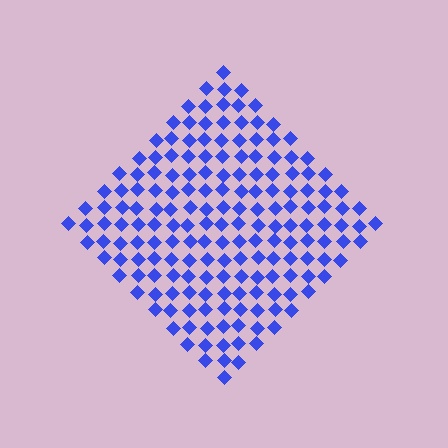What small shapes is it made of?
It is made of small diamonds.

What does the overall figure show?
The overall figure shows a diamond.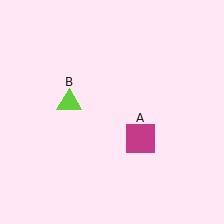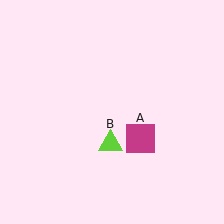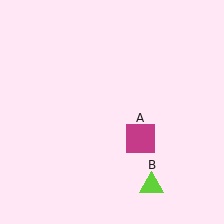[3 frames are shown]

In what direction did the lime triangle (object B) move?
The lime triangle (object B) moved down and to the right.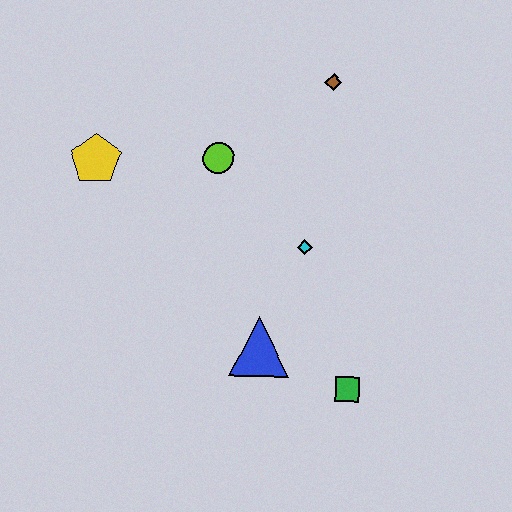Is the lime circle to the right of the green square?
No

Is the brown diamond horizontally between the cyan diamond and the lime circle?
No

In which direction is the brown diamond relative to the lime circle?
The brown diamond is to the right of the lime circle.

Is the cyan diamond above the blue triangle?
Yes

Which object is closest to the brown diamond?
The lime circle is closest to the brown diamond.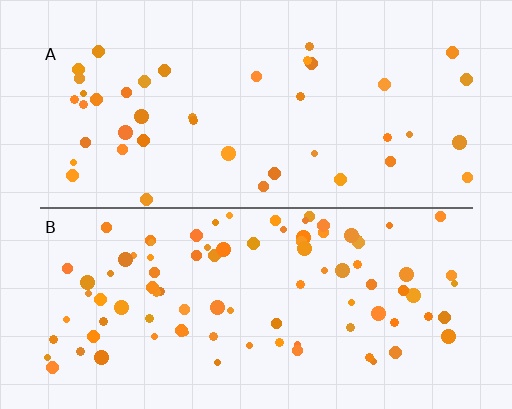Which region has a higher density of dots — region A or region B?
B (the bottom).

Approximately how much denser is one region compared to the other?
Approximately 2.2× — region B over region A.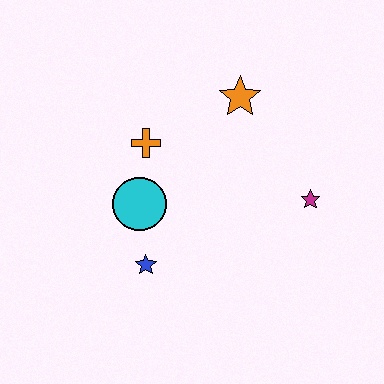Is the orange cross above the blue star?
Yes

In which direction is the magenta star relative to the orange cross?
The magenta star is to the right of the orange cross.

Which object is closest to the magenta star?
The orange star is closest to the magenta star.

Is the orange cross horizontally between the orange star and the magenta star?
No